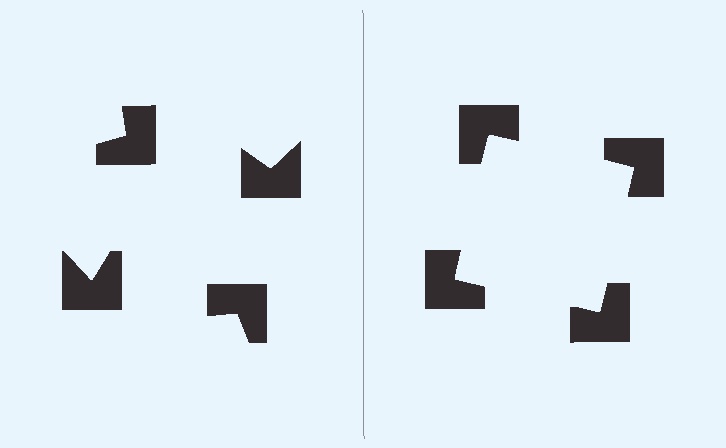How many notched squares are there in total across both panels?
8 — 4 on each side.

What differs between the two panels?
The notched squares are positioned identically on both sides; only the wedge orientations differ. On the right they align to a square; on the left they are misaligned.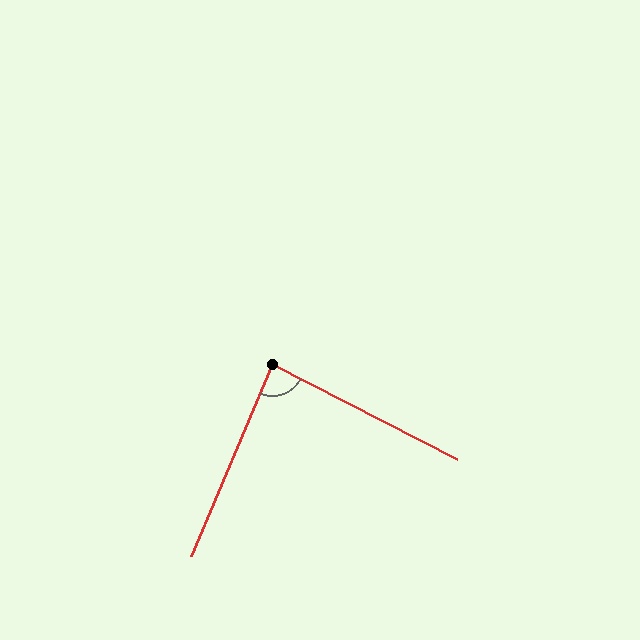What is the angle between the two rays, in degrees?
Approximately 86 degrees.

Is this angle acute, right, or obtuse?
It is approximately a right angle.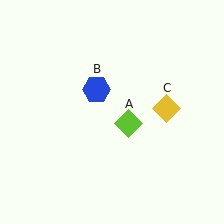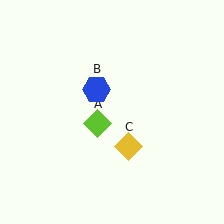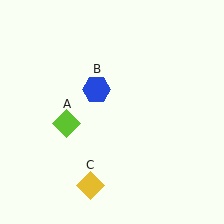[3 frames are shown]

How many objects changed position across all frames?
2 objects changed position: lime diamond (object A), yellow diamond (object C).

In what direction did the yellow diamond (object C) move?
The yellow diamond (object C) moved down and to the left.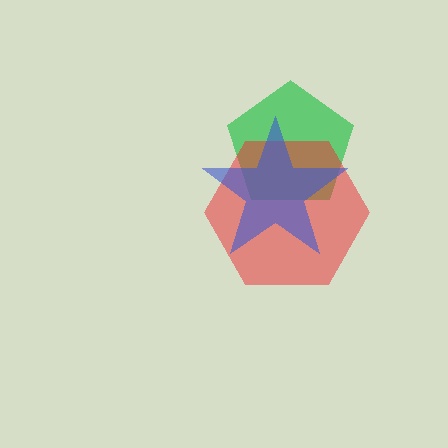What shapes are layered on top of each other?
The layered shapes are: a green pentagon, a red hexagon, a blue star.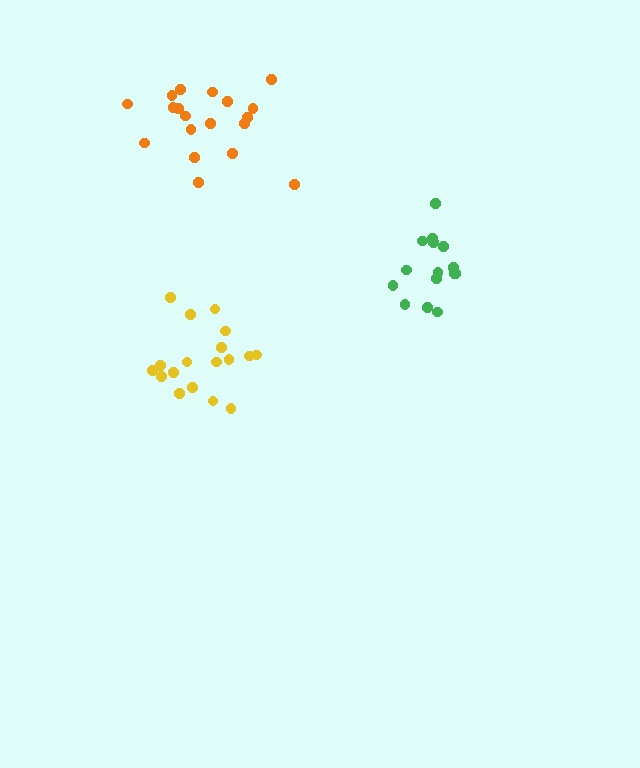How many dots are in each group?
Group 1: 15 dots, Group 2: 18 dots, Group 3: 19 dots (52 total).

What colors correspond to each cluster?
The clusters are colored: green, yellow, orange.